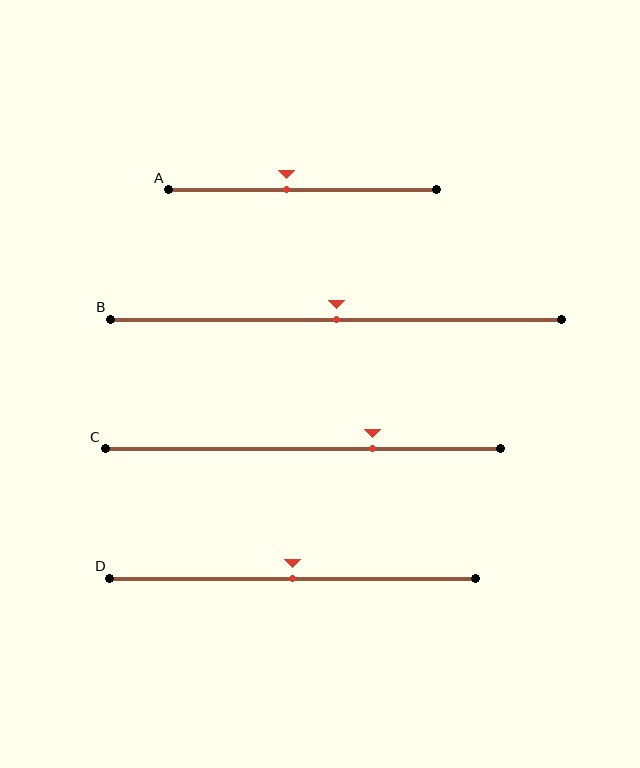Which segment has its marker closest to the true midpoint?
Segment B has its marker closest to the true midpoint.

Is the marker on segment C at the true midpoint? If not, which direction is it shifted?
No, the marker on segment C is shifted to the right by about 18% of the segment length.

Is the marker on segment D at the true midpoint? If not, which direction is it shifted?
Yes, the marker on segment D is at the true midpoint.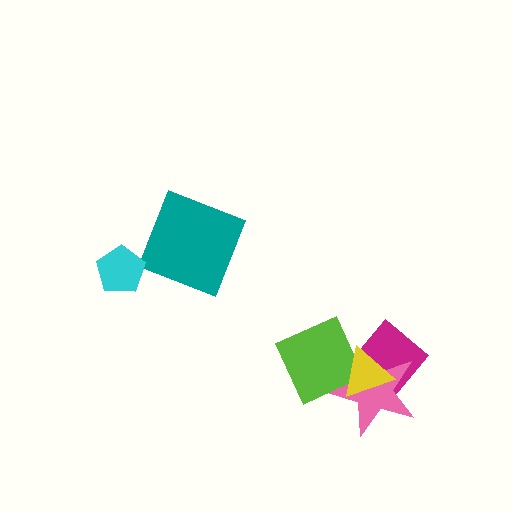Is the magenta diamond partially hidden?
Yes, it is partially covered by another shape.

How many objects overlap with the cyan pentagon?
0 objects overlap with the cyan pentagon.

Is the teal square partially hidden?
No, no other shape covers it.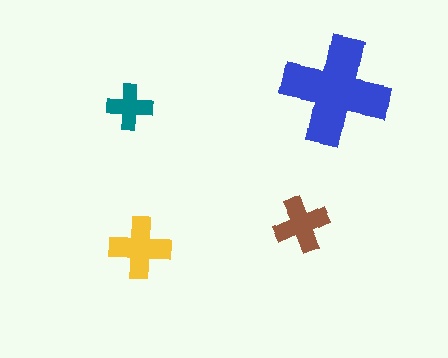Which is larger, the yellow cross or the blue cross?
The blue one.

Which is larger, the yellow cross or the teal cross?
The yellow one.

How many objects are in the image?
There are 4 objects in the image.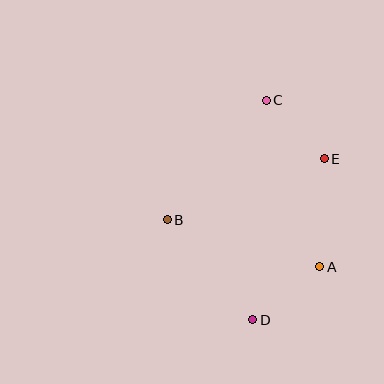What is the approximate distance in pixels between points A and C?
The distance between A and C is approximately 175 pixels.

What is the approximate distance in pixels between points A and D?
The distance between A and D is approximately 85 pixels.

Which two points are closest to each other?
Points C and E are closest to each other.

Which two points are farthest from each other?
Points C and D are farthest from each other.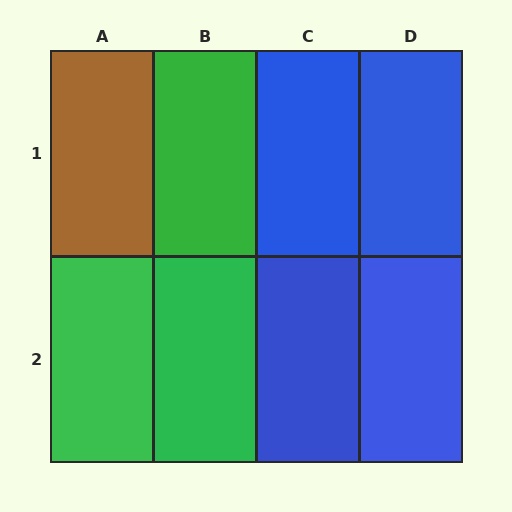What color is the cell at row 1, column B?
Green.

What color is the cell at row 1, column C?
Blue.